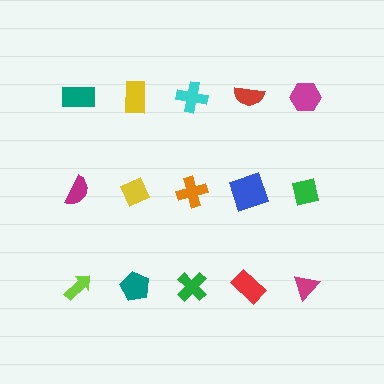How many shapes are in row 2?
5 shapes.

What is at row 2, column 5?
A green square.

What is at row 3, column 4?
A red rectangle.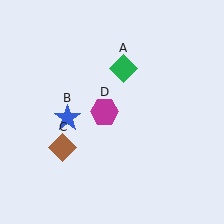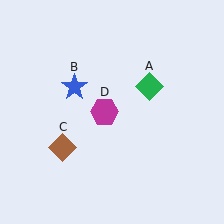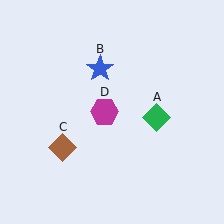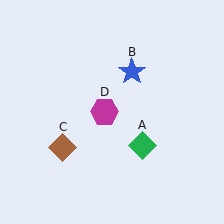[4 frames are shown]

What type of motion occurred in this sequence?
The green diamond (object A), blue star (object B) rotated clockwise around the center of the scene.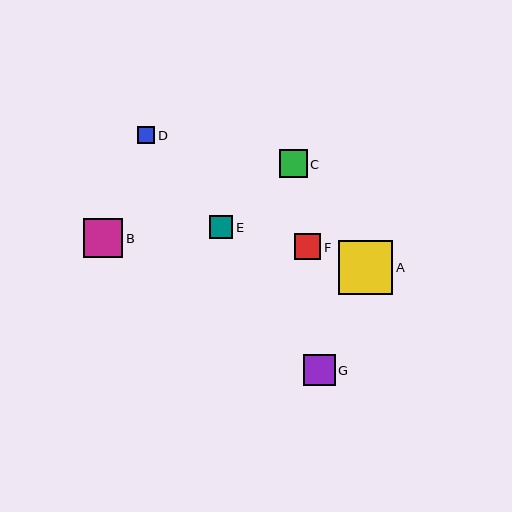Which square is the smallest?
Square D is the smallest with a size of approximately 17 pixels.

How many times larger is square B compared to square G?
Square B is approximately 1.2 times the size of square G.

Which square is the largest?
Square A is the largest with a size of approximately 54 pixels.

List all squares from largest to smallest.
From largest to smallest: A, B, G, C, F, E, D.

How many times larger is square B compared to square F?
Square B is approximately 1.5 times the size of square F.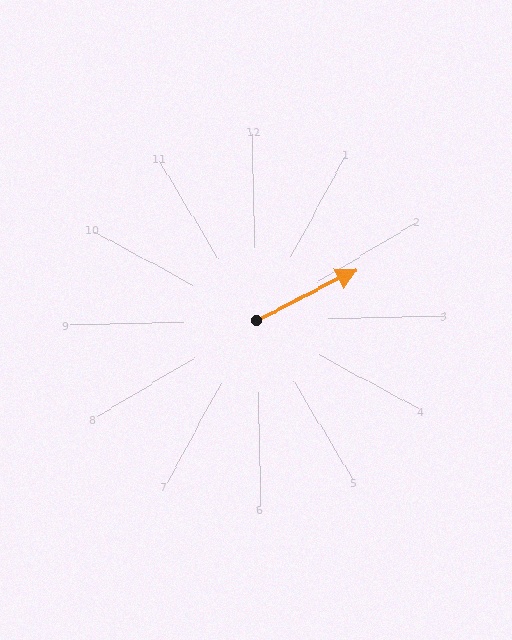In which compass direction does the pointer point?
Northeast.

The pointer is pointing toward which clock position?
Roughly 2 o'clock.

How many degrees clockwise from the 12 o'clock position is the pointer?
Approximately 65 degrees.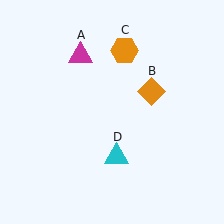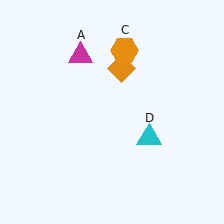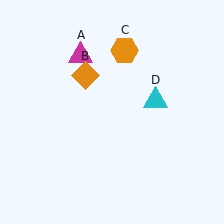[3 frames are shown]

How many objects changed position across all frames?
2 objects changed position: orange diamond (object B), cyan triangle (object D).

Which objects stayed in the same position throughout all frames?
Magenta triangle (object A) and orange hexagon (object C) remained stationary.